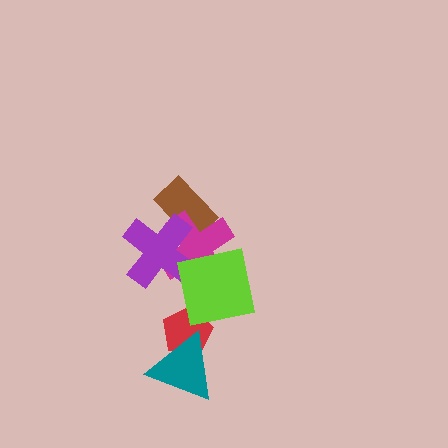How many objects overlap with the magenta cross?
3 objects overlap with the magenta cross.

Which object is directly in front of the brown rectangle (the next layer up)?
The magenta cross is directly in front of the brown rectangle.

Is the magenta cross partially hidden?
Yes, it is partially covered by another shape.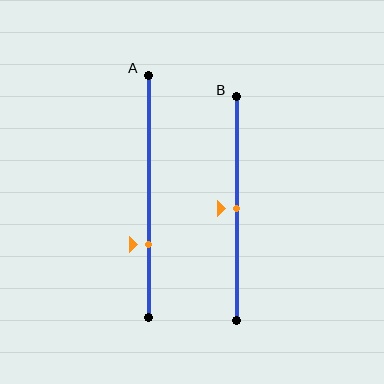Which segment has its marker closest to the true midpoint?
Segment B has its marker closest to the true midpoint.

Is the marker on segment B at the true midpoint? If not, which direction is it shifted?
Yes, the marker on segment B is at the true midpoint.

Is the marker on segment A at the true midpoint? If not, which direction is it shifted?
No, the marker on segment A is shifted downward by about 20% of the segment length.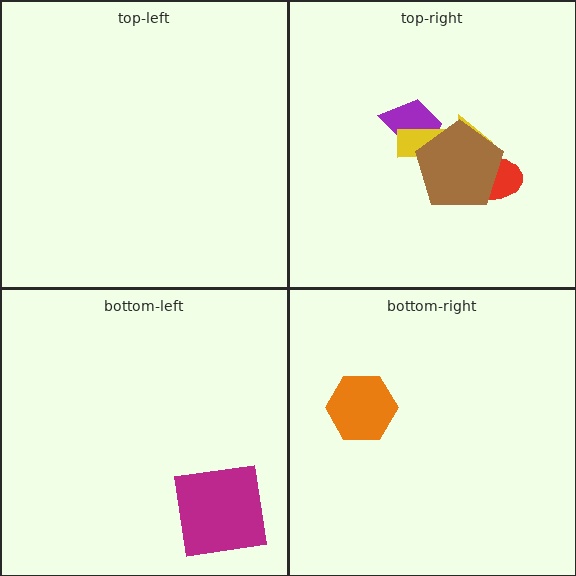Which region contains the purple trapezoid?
The top-right region.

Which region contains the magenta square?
The bottom-left region.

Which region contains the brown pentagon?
The top-right region.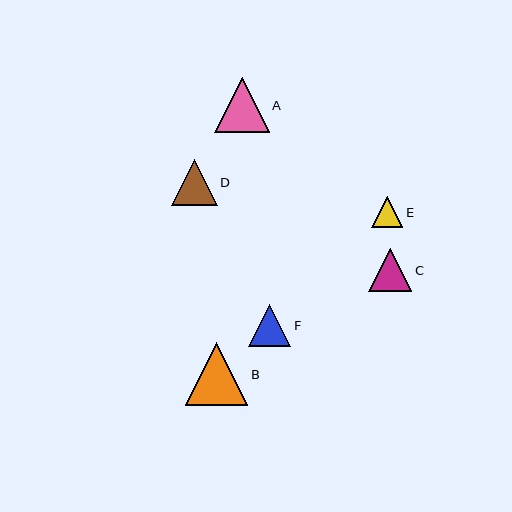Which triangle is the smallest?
Triangle E is the smallest with a size of approximately 32 pixels.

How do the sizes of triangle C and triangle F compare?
Triangle C and triangle F are approximately the same size.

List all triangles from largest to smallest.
From largest to smallest: B, A, D, C, F, E.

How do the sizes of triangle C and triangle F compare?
Triangle C and triangle F are approximately the same size.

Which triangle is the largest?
Triangle B is the largest with a size of approximately 62 pixels.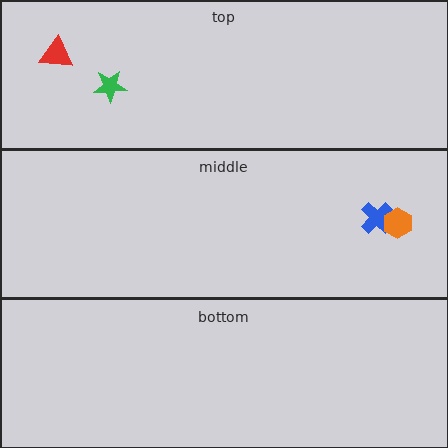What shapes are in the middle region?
The blue cross, the orange hexagon.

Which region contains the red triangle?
The top region.